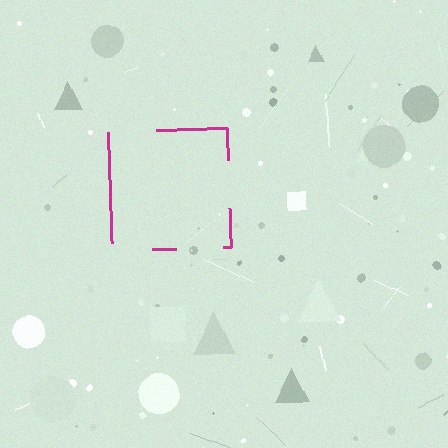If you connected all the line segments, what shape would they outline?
They would outline a square.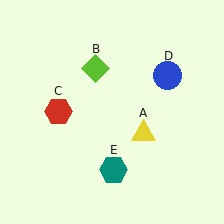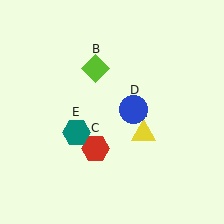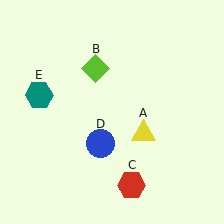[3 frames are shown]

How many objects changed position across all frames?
3 objects changed position: red hexagon (object C), blue circle (object D), teal hexagon (object E).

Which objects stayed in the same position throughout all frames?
Yellow triangle (object A) and lime diamond (object B) remained stationary.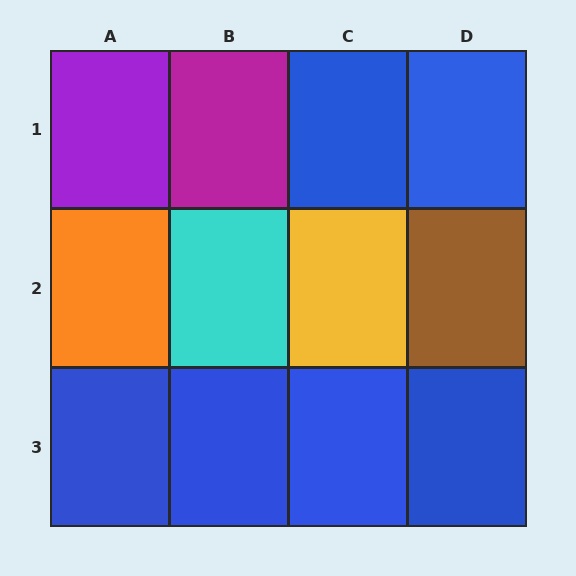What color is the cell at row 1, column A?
Purple.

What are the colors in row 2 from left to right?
Orange, cyan, yellow, brown.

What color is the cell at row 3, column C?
Blue.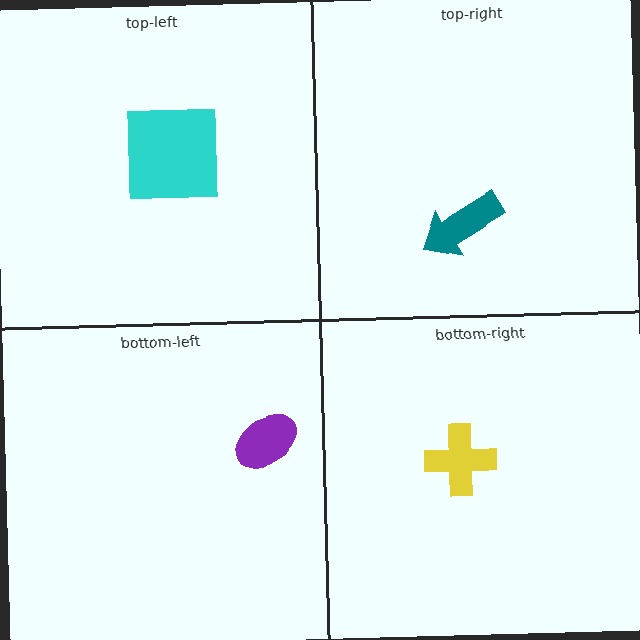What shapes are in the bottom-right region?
The yellow cross.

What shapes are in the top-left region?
The cyan square.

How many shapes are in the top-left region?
1.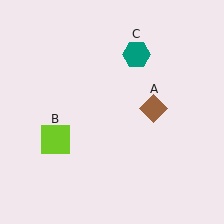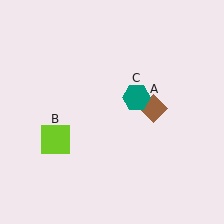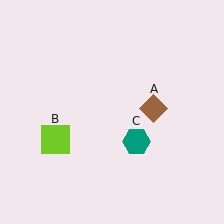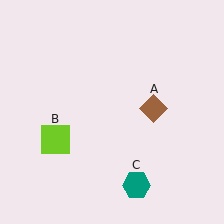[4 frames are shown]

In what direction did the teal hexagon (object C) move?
The teal hexagon (object C) moved down.